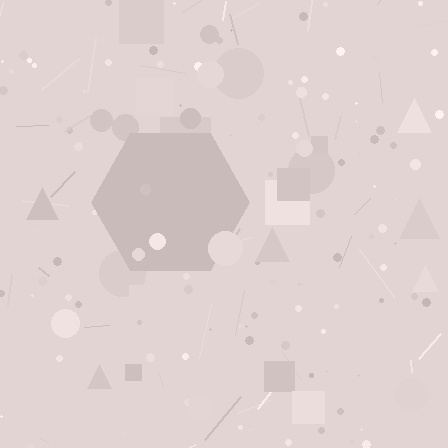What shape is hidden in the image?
A hexagon is hidden in the image.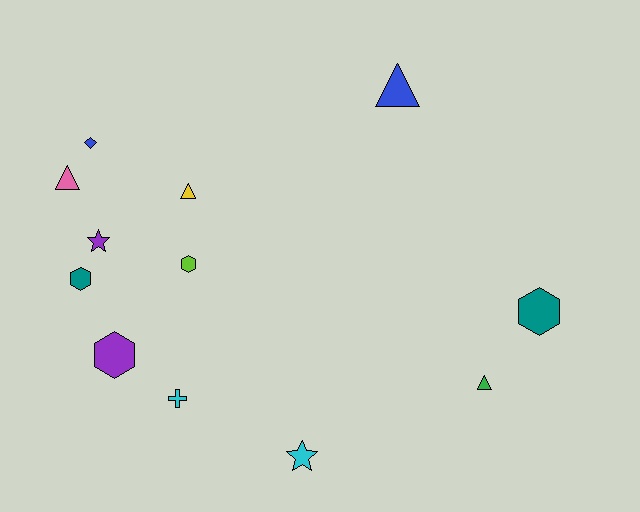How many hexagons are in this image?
There are 4 hexagons.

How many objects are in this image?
There are 12 objects.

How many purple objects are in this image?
There are 2 purple objects.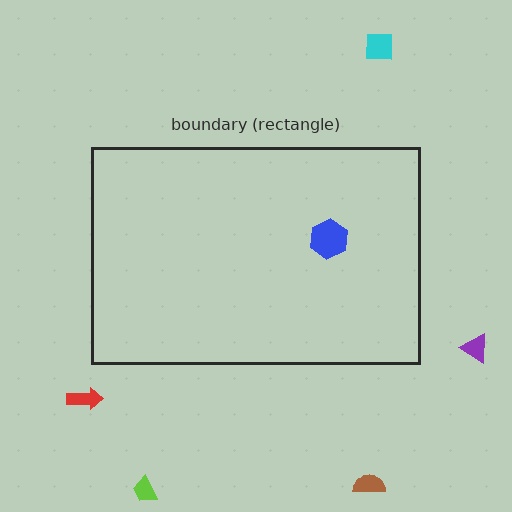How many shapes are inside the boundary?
1 inside, 5 outside.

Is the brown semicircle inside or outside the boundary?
Outside.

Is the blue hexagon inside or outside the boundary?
Inside.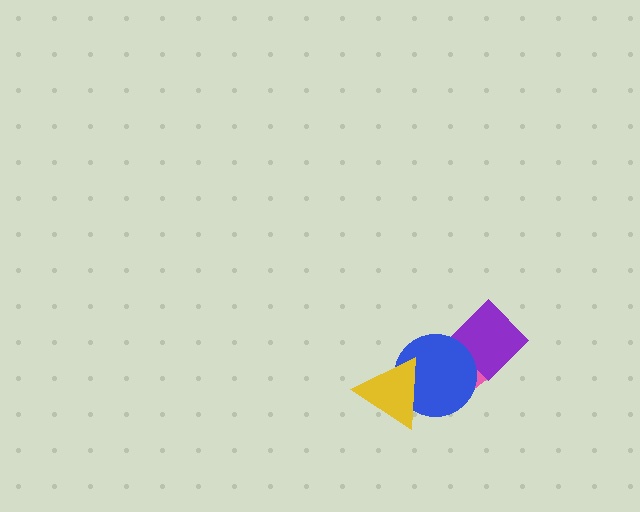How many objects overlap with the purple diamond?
2 objects overlap with the purple diamond.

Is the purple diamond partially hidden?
Yes, it is partially covered by another shape.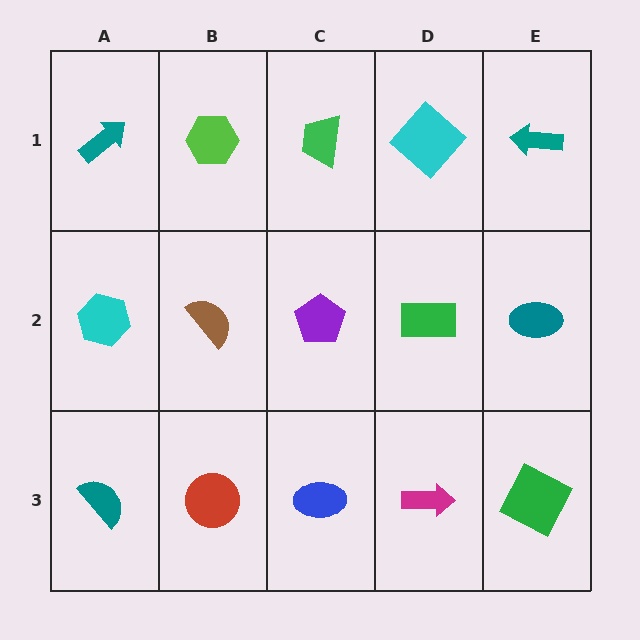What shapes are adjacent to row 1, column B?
A brown semicircle (row 2, column B), a teal arrow (row 1, column A), a green trapezoid (row 1, column C).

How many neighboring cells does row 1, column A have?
2.